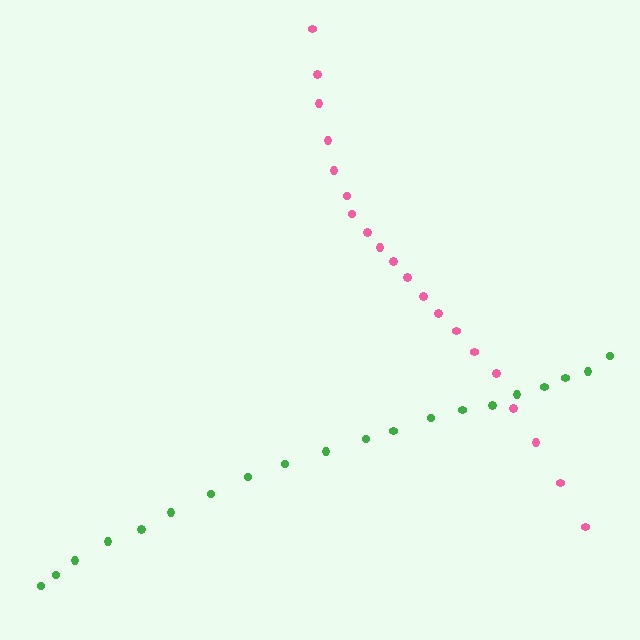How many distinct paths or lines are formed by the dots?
There are 2 distinct paths.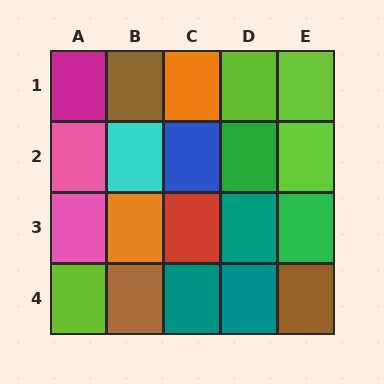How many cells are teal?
3 cells are teal.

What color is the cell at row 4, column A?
Lime.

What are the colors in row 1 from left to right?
Magenta, brown, orange, lime, lime.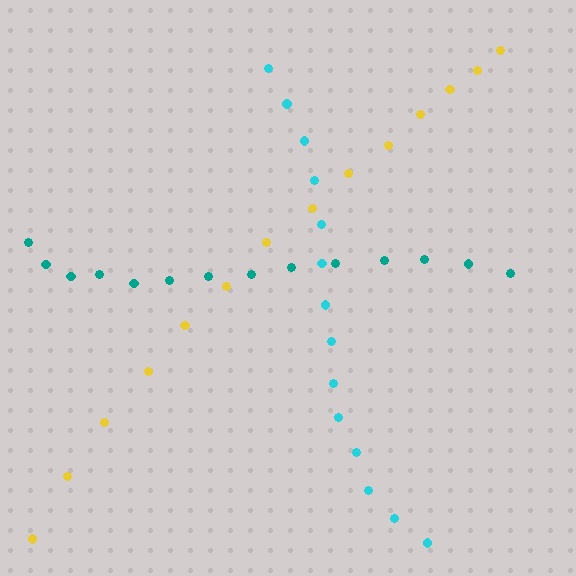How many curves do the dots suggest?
There are 3 distinct paths.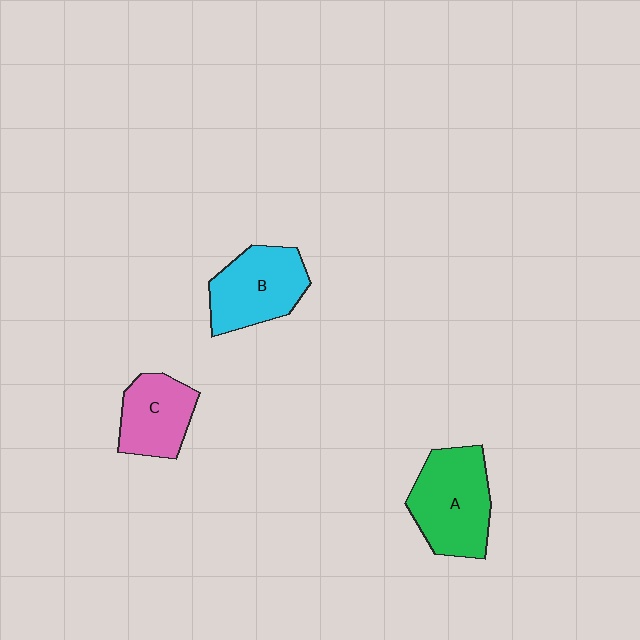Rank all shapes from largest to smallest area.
From largest to smallest: A (green), B (cyan), C (pink).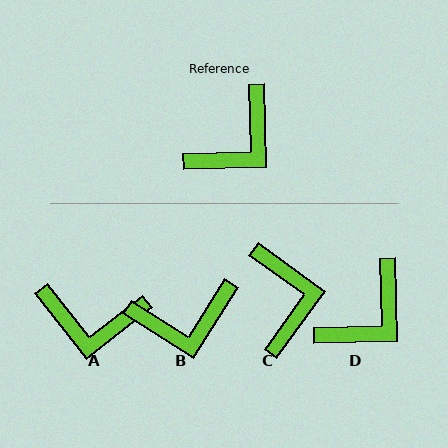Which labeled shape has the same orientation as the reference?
D.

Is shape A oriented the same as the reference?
No, it is off by about 53 degrees.